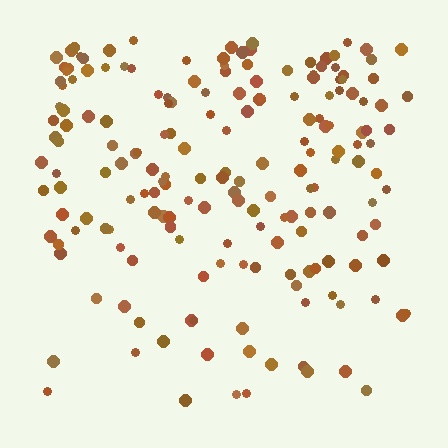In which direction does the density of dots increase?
From bottom to top, with the top side densest.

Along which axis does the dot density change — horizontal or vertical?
Vertical.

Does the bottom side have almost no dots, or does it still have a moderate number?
Still a moderate number, just noticeably fewer than the top.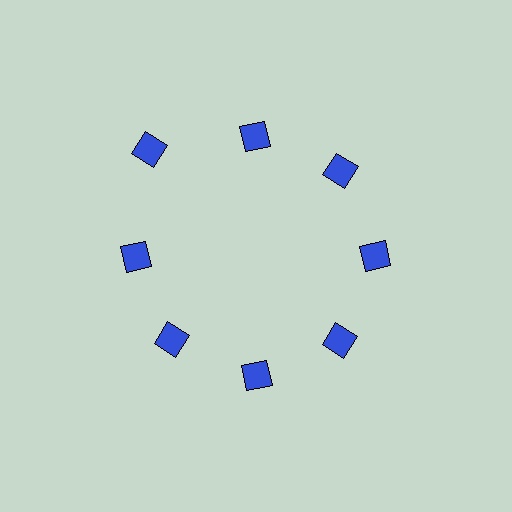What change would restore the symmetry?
The symmetry would be restored by moving it inward, back onto the ring so that all 8 diamonds sit at equal angles and equal distance from the center.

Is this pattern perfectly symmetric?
No. The 8 blue diamonds are arranged in a ring, but one element near the 10 o'clock position is pushed outward from the center, breaking the 8-fold rotational symmetry.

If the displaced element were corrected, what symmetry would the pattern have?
It would have 8-fold rotational symmetry — the pattern would map onto itself every 45 degrees.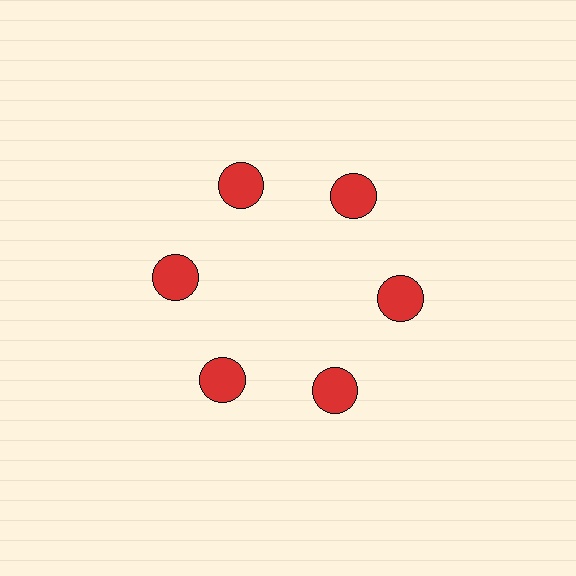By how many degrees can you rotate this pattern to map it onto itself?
The pattern maps onto itself every 60 degrees of rotation.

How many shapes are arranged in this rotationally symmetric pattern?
There are 6 shapes, arranged in 6 groups of 1.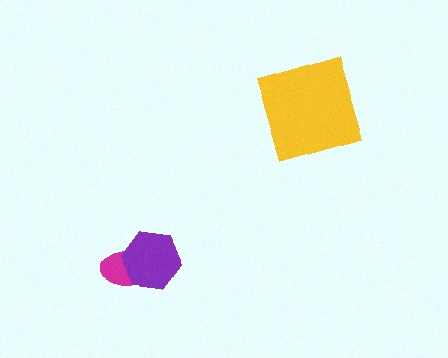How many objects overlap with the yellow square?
0 objects overlap with the yellow square.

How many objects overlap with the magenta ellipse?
1 object overlaps with the magenta ellipse.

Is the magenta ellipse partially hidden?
Yes, it is partially covered by another shape.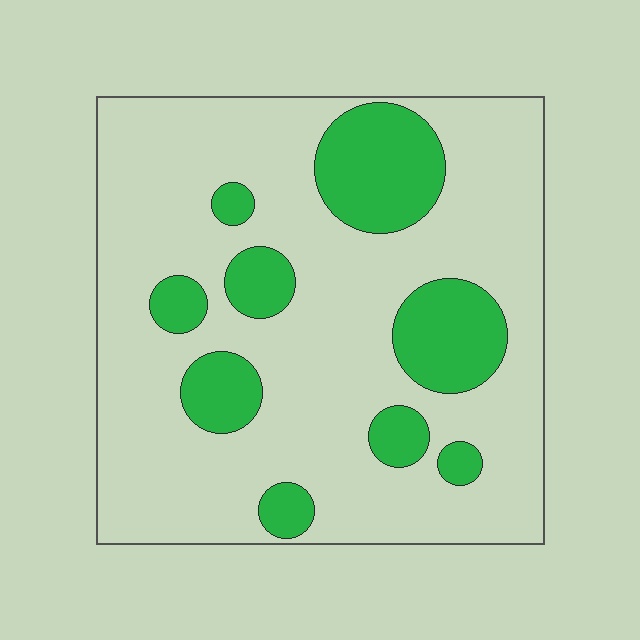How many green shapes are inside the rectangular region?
9.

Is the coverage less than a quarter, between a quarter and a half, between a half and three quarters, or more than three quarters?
Less than a quarter.